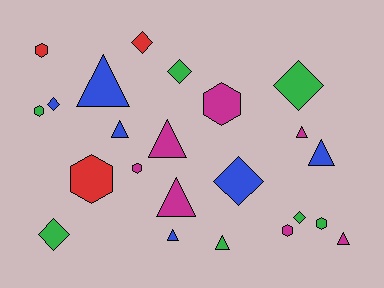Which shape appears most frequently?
Triangle, with 9 objects.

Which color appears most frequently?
Magenta, with 7 objects.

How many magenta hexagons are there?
There are 3 magenta hexagons.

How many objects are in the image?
There are 23 objects.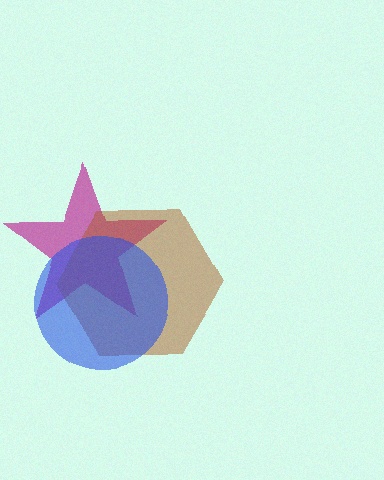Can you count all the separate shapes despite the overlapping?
Yes, there are 3 separate shapes.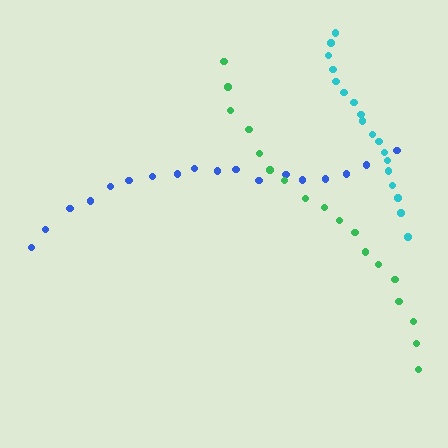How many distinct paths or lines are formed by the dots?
There are 3 distinct paths.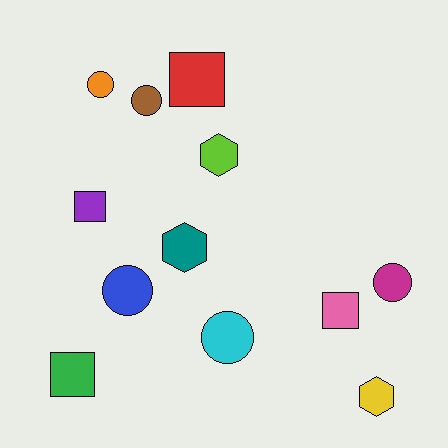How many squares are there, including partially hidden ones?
There are 4 squares.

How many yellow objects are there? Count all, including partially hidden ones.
There is 1 yellow object.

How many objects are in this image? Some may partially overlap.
There are 12 objects.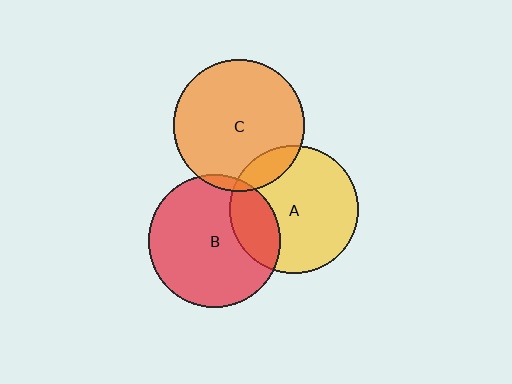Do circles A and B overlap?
Yes.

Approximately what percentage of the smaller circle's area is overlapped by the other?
Approximately 25%.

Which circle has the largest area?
Circle B (red).